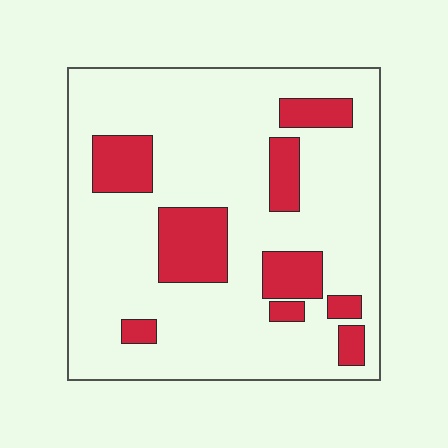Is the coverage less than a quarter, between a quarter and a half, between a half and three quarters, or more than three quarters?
Less than a quarter.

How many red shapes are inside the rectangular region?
9.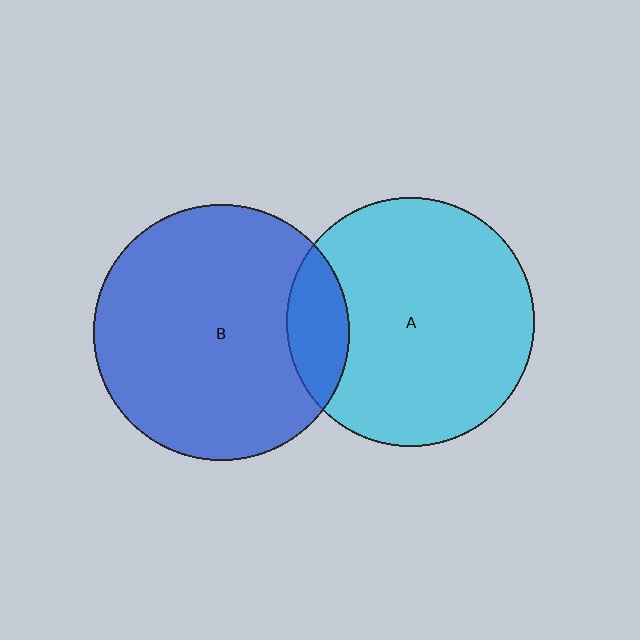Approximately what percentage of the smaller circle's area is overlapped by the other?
Approximately 15%.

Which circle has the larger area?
Circle B (blue).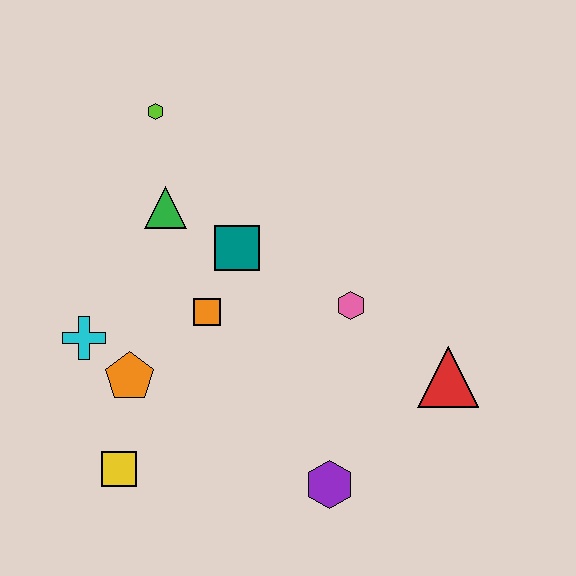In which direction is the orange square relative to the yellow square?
The orange square is above the yellow square.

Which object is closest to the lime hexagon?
The green triangle is closest to the lime hexagon.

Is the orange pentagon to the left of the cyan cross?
No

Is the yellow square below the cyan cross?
Yes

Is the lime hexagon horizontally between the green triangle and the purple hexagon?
No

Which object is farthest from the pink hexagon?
The yellow square is farthest from the pink hexagon.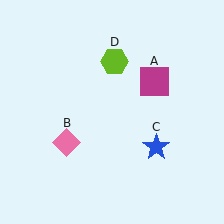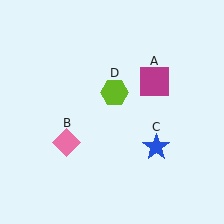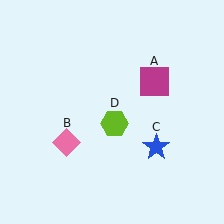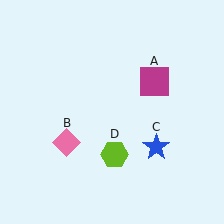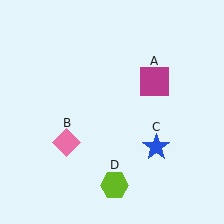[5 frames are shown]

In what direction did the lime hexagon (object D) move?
The lime hexagon (object D) moved down.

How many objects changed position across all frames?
1 object changed position: lime hexagon (object D).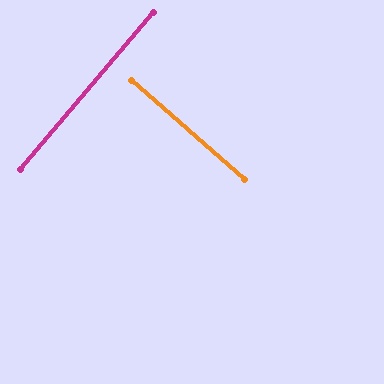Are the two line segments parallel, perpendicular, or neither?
Perpendicular — they meet at approximately 89°.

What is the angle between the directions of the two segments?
Approximately 89 degrees.